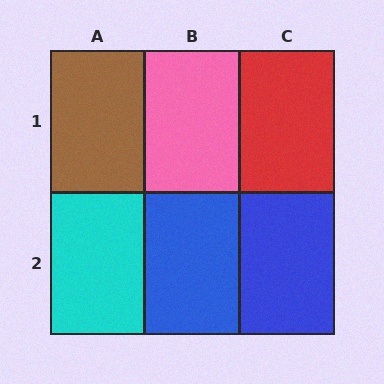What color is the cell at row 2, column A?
Cyan.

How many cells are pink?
1 cell is pink.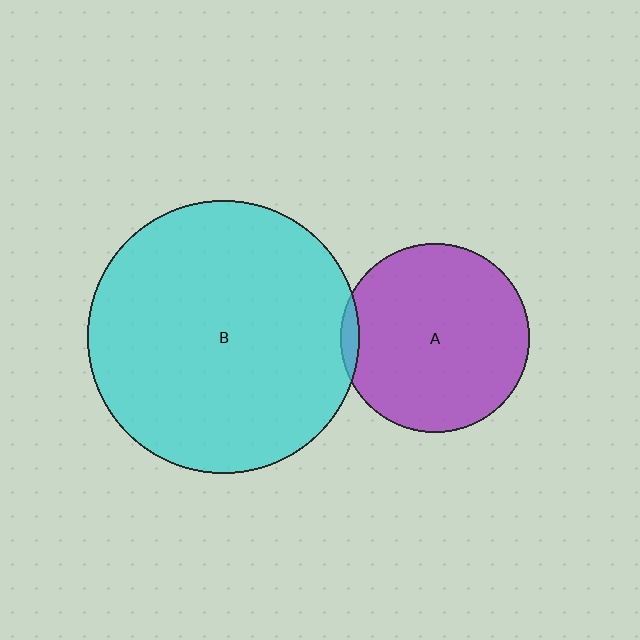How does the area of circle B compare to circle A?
Approximately 2.1 times.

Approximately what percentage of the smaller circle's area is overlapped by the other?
Approximately 5%.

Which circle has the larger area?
Circle B (cyan).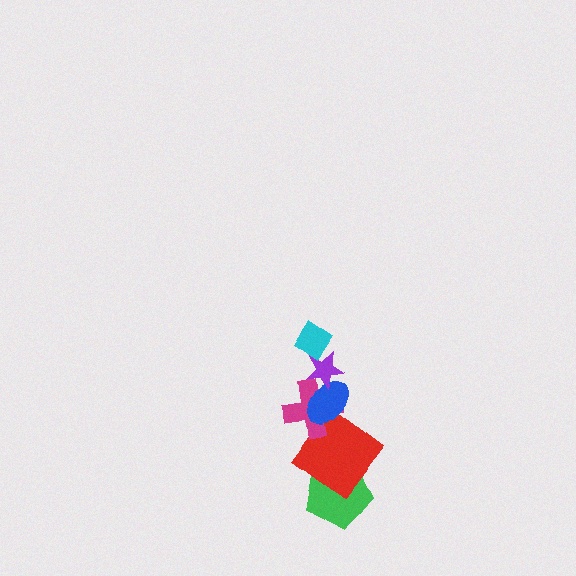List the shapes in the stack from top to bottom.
From top to bottom: the cyan diamond, the purple star, the blue ellipse, the magenta cross, the red diamond, the green pentagon.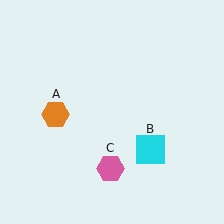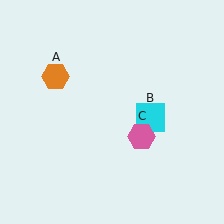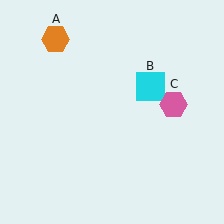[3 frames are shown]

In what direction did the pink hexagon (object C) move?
The pink hexagon (object C) moved up and to the right.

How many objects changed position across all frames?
3 objects changed position: orange hexagon (object A), cyan square (object B), pink hexagon (object C).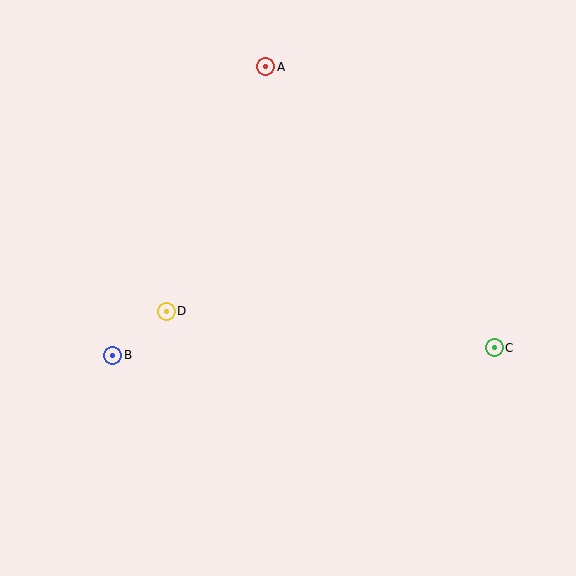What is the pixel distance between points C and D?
The distance between C and D is 330 pixels.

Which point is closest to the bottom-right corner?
Point C is closest to the bottom-right corner.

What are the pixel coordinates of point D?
Point D is at (166, 311).